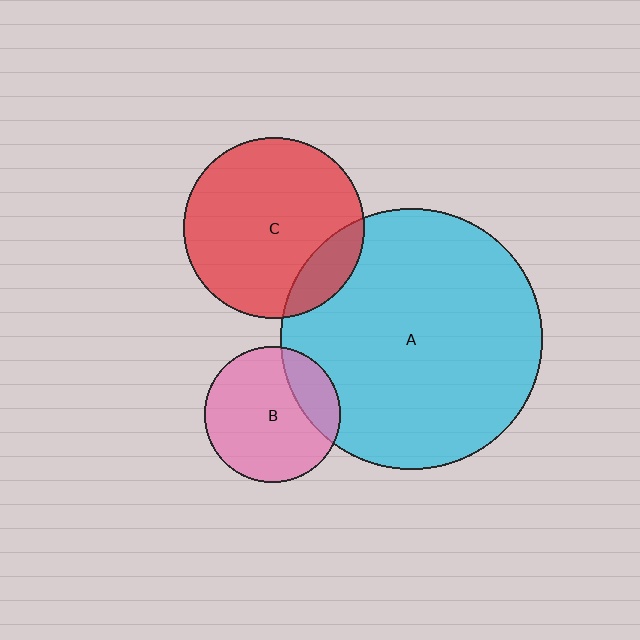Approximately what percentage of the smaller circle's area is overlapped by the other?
Approximately 20%.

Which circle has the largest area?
Circle A (cyan).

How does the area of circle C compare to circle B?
Approximately 1.8 times.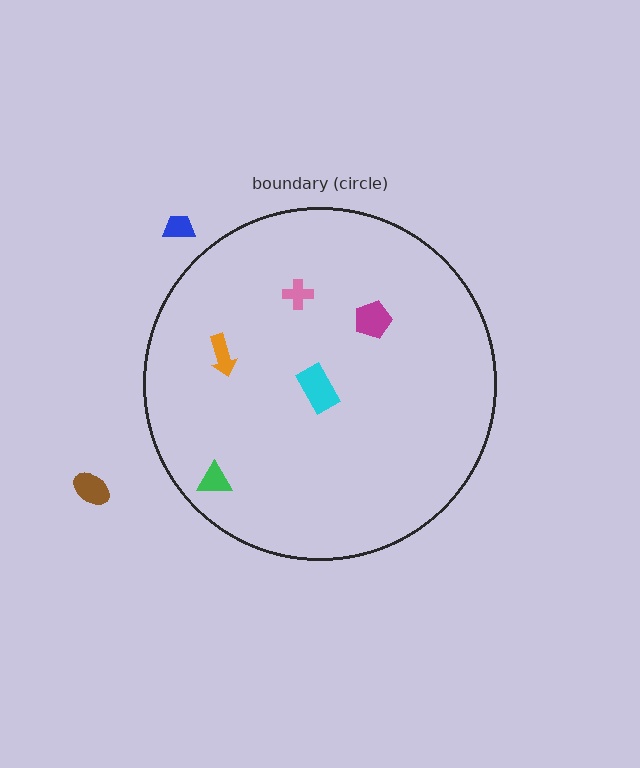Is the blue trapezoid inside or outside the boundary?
Outside.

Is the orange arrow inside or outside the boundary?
Inside.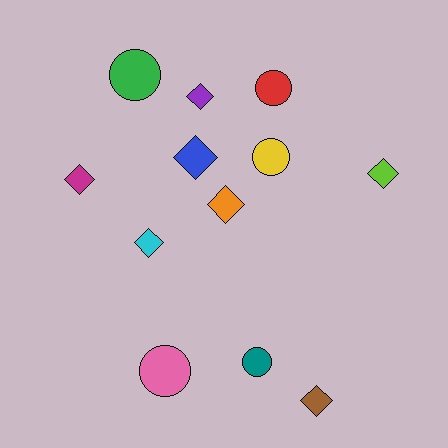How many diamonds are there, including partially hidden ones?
There are 7 diamonds.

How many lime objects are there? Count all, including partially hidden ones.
There is 1 lime object.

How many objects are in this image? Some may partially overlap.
There are 12 objects.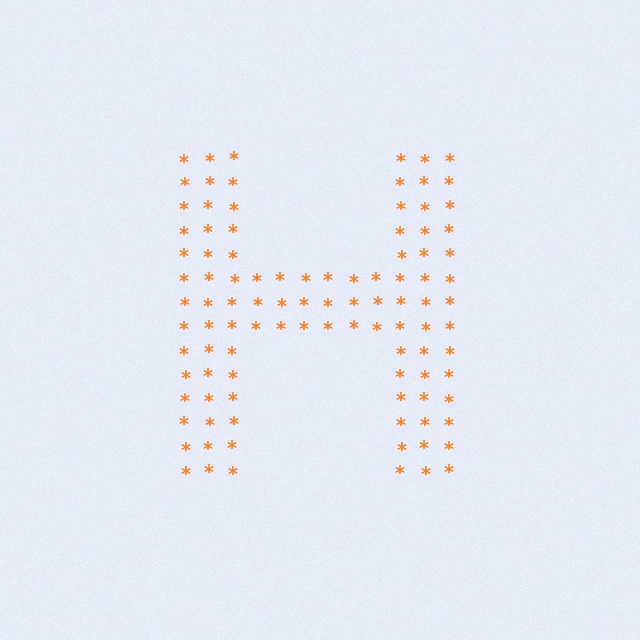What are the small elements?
The small elements are asterisks.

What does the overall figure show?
The overall figure shows the letter H.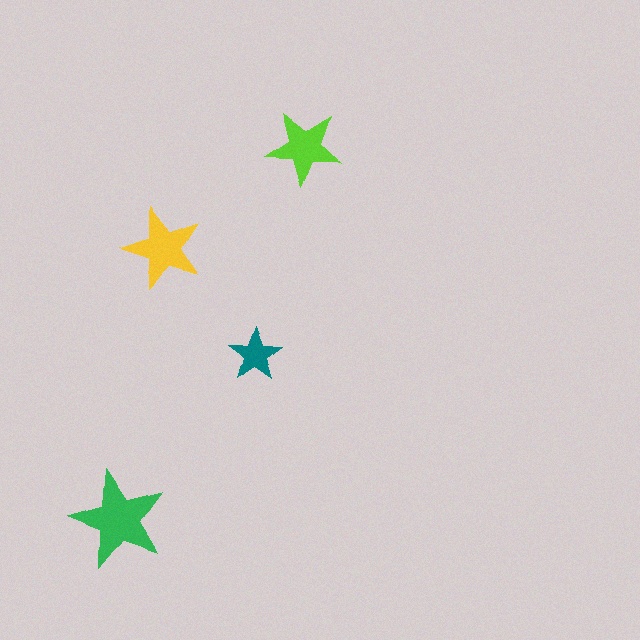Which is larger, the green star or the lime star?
The green one.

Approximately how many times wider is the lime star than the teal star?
About 1.5 times wider.